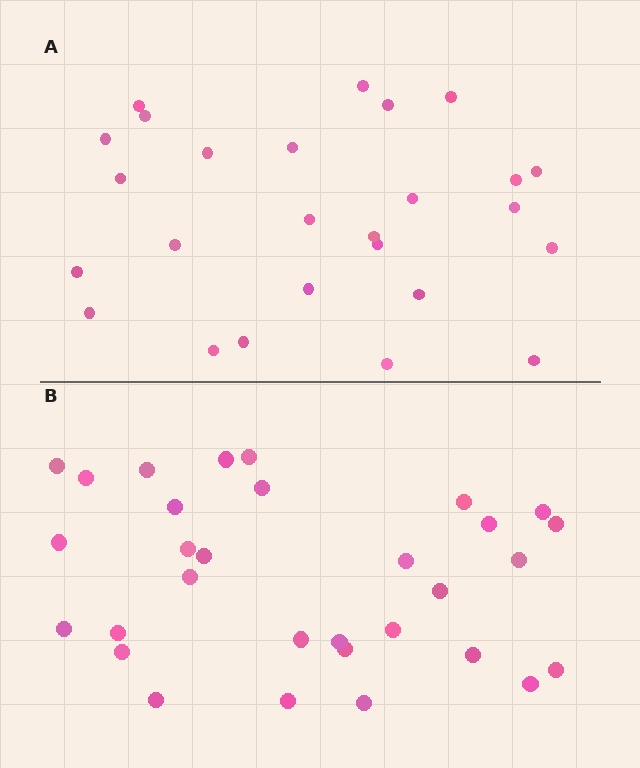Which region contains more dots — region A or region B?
Region B (the bottom region) has more dots.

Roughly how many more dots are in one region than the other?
Region B has about 5 more dots than region A.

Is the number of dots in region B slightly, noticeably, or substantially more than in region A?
Region B has only slightly more — the two regions are fairly close. The ratio is roughly 1.2 to 1.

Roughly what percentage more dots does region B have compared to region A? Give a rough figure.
About 20% more.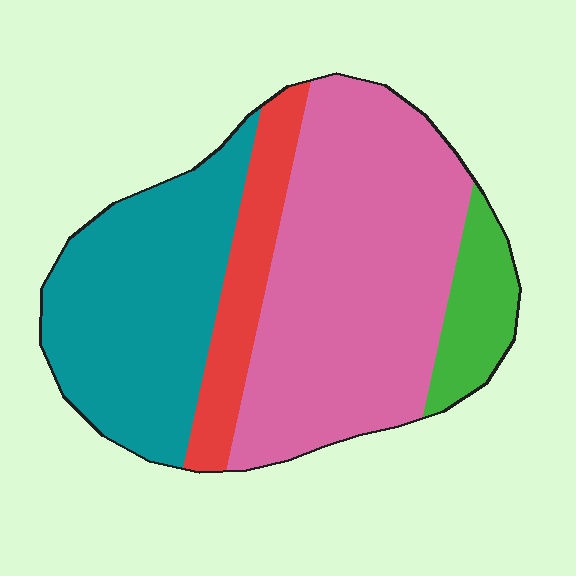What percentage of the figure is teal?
Teal takes up about one third (1/3) of the figure.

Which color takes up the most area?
Pink, at roughly 45%.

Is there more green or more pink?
Pink.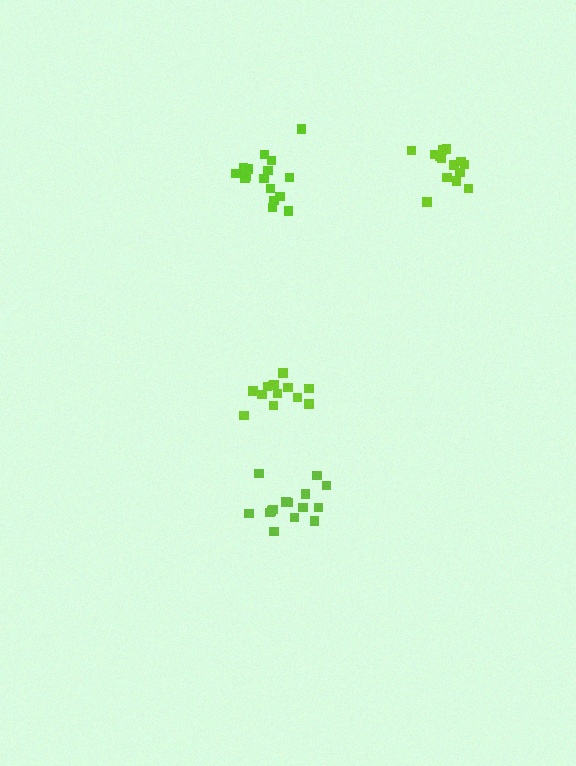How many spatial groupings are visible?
There are 4 spatial groupings.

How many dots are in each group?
Group 1: 13 dots, Group 2: 16 dots, Group 3: 15 dots, Group 4: 14 dots (58 total).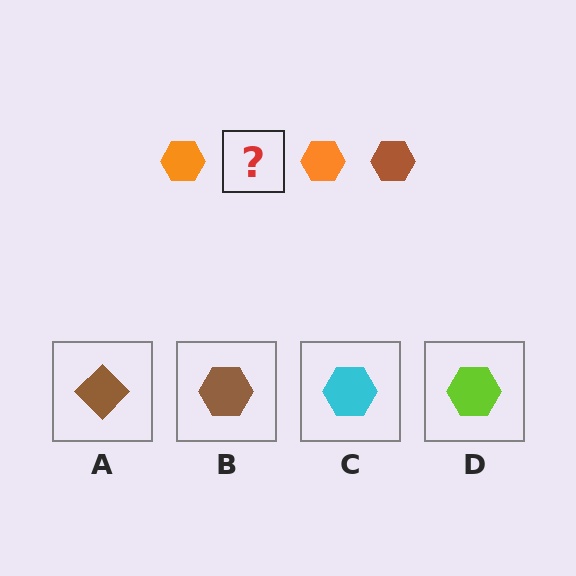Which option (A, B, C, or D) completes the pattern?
B.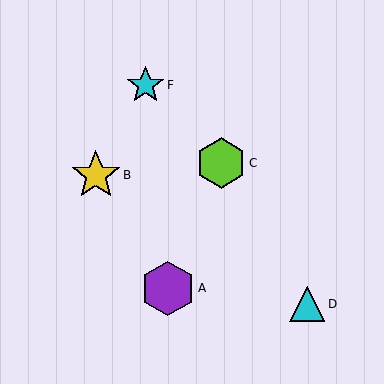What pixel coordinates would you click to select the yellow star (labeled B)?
Click at (96, 175) to select the yellow star B.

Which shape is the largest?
The purple hexagon (labeled A) is the largest.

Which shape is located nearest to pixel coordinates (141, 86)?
The cyan star (labeled F) at (145, 85) is nearest to that location.